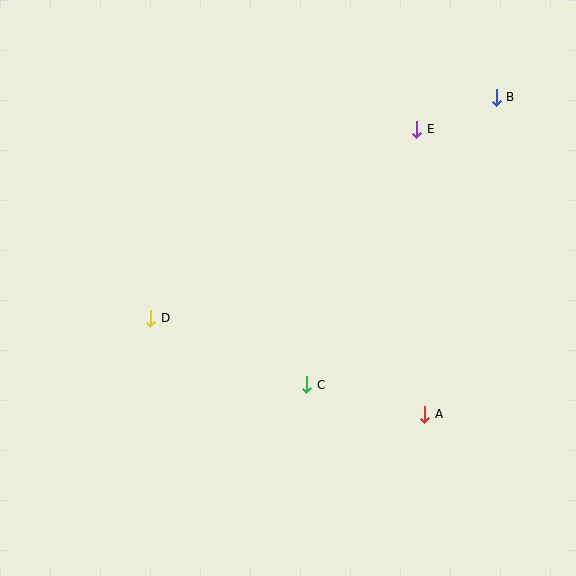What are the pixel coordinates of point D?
Point D is at (151, 318).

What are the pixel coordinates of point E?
Point E is at (417, 129).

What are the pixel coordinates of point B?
Point B is at (496, 97).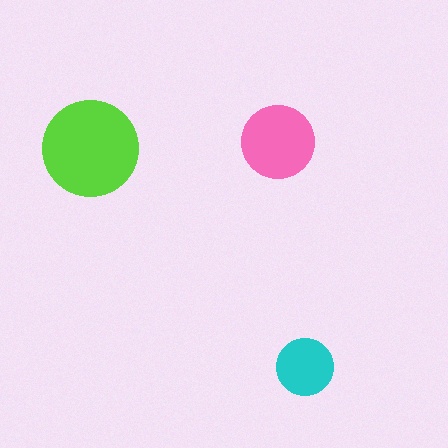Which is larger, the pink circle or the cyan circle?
The pink one.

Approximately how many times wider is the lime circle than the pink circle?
About 1.5 times wider.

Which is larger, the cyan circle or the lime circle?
The lime one.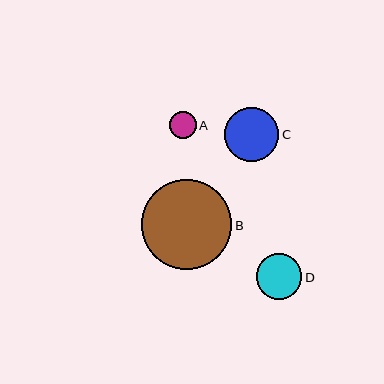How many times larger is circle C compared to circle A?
Circle C is approximately 2.0 times the size of circle A.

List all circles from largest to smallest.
From largest to smallest: B, C, D, A.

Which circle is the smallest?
Circle A is the smallest with a size of approximately 27 pixels.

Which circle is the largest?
Circle B is the largest with a size of approximately 90 pixels.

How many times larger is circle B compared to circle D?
Circle B is approximately 2.0 times the size of circle D.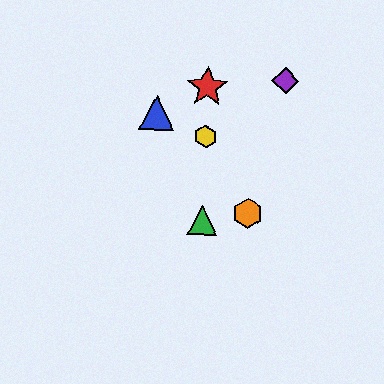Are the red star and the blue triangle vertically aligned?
No, the red star is at x≈208 and the blue triangle is at x≈157.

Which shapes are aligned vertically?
The red star, the green triangle, the yellow hexagon are aligned vertically.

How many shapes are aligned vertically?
3 shapes (the red star, the green triangle, the yellow hexagon) are aligned vertically.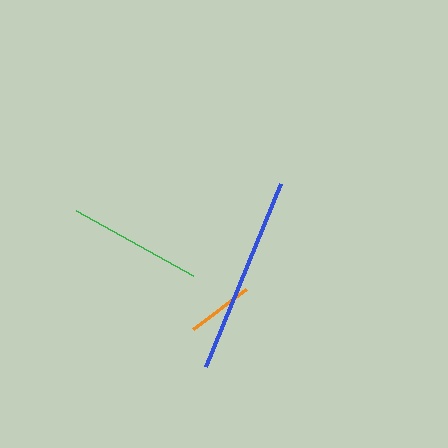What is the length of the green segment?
The green segment is approximately 134 pixels long.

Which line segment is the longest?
The blue line is the longest at approximately 199 pixels.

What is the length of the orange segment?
The orange segment is approximately 66 pixels long.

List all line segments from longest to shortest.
From longest to shortest: blue, green, orange.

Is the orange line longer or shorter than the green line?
The green line is longer than the orange line.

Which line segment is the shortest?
The orange line is the shortest at approximately 66 pixels.